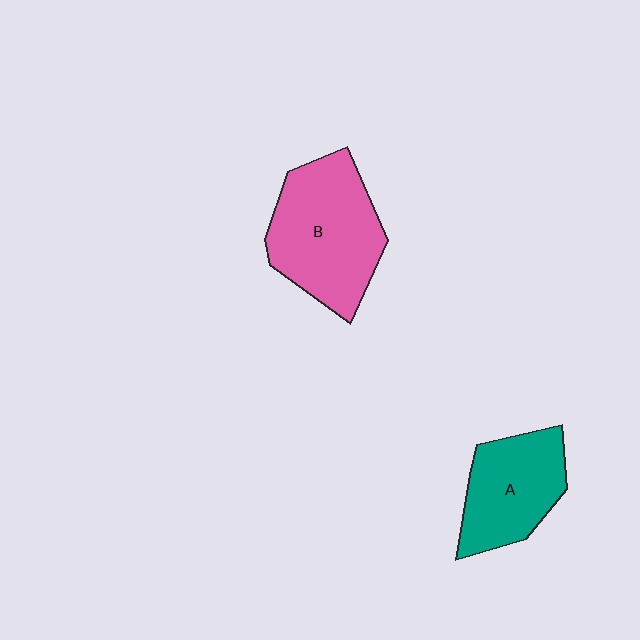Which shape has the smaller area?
Shape A (teal).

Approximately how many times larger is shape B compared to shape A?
Approximately 1.4 times.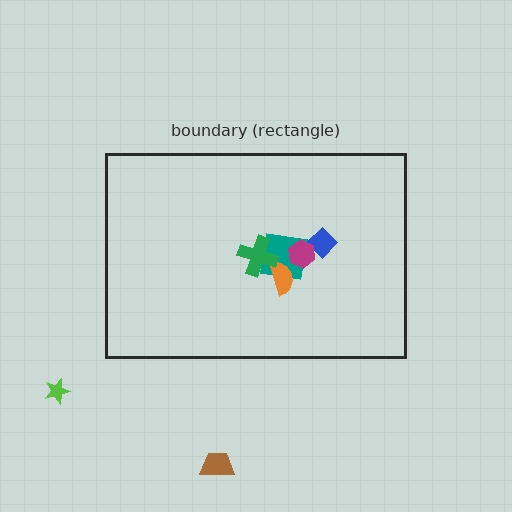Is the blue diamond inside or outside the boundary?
Inside.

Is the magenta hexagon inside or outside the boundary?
Inside.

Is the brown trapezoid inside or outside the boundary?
Outside.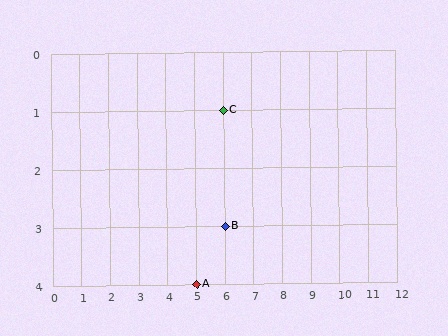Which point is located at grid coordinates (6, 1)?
Point C is at (6, 1).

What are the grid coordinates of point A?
Point A is at grid coordinates (5, 4).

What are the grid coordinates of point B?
Point B is at grid coordinates (6, 3).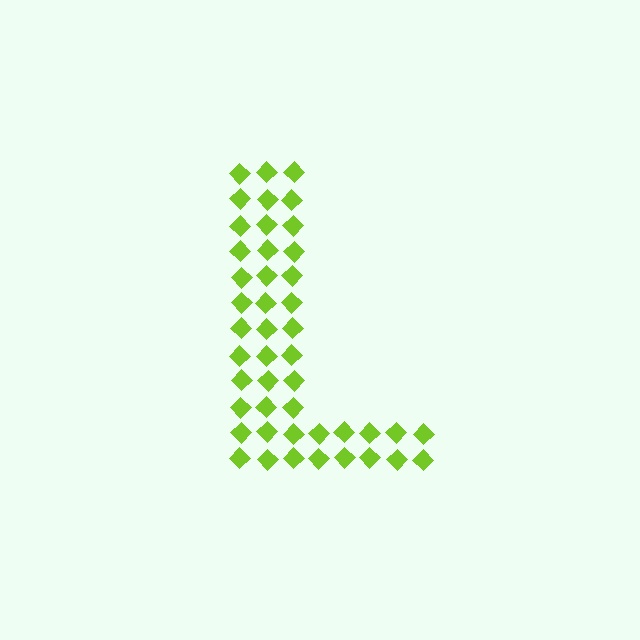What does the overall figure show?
The overall figure shows the letter L.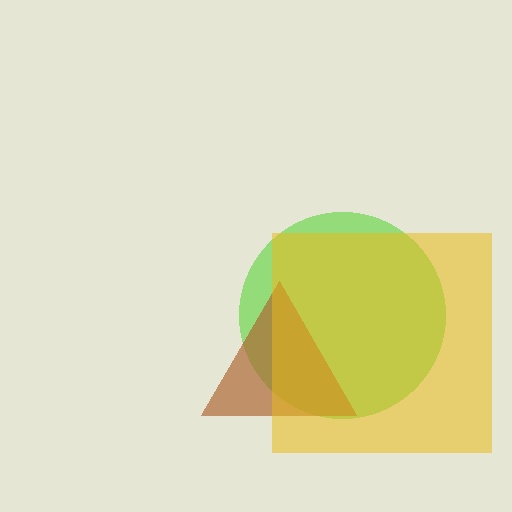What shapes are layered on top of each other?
The layered shapes are: a lime circle, a brown triangle, a yellow square.